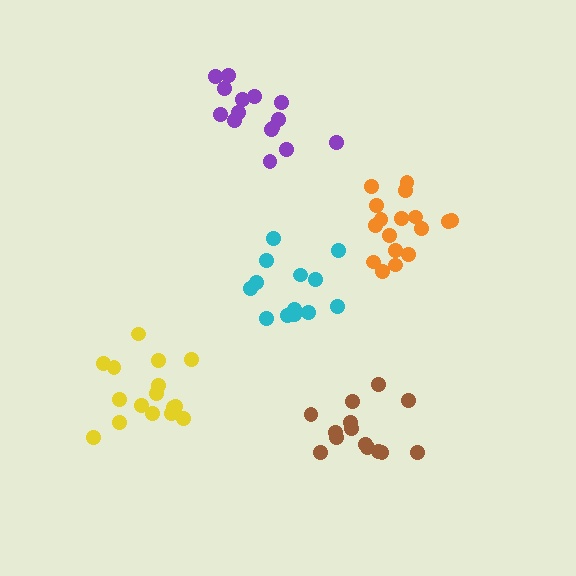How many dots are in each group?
Group 1: 15 dots, Group 2: 17 dots, Group 3: 14 dots, Group 4: 13 dots, Group 5: 16 dots (75 total).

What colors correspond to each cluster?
The clusters are colored: purple, orange, brown, cyan, yellow.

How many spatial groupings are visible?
There are 5 spatial groupings.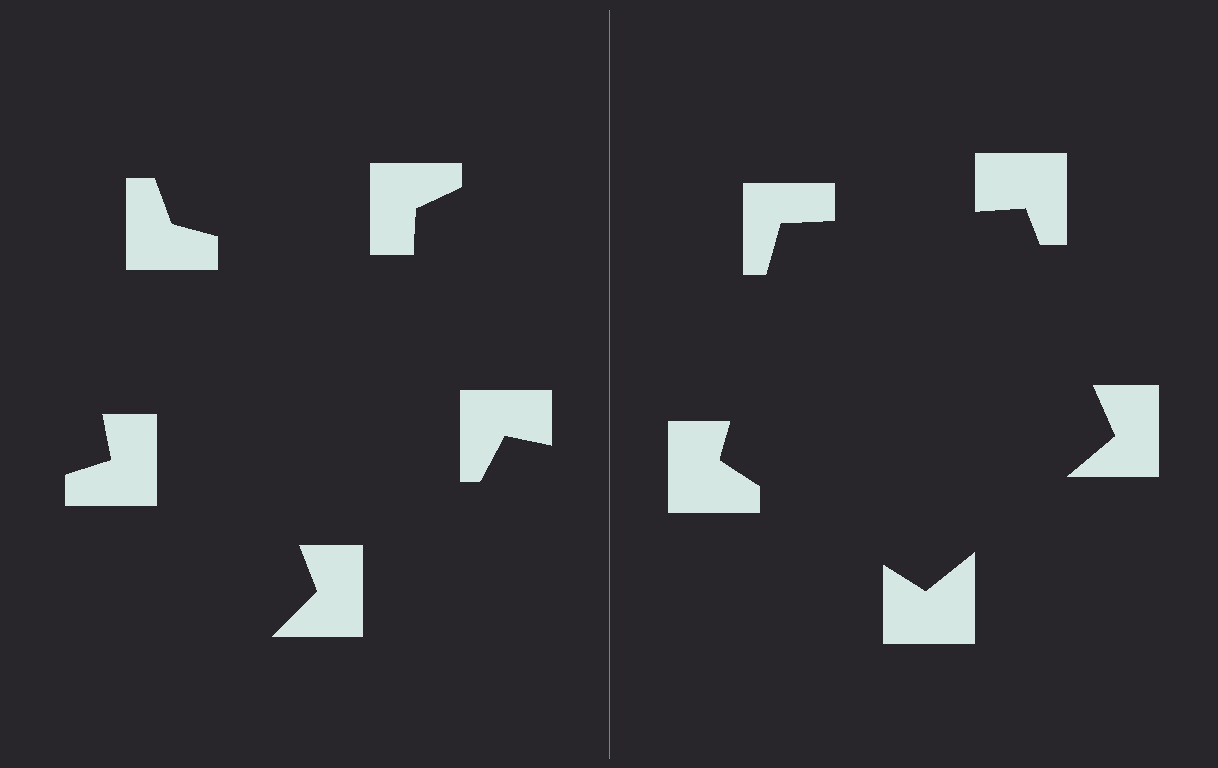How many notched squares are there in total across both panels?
10 — 5 on each side.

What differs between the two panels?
The notched squares are positioned identically on both sides; only the wedge orientations differ. On the right they align to a pentagon; on the left they are misaligned.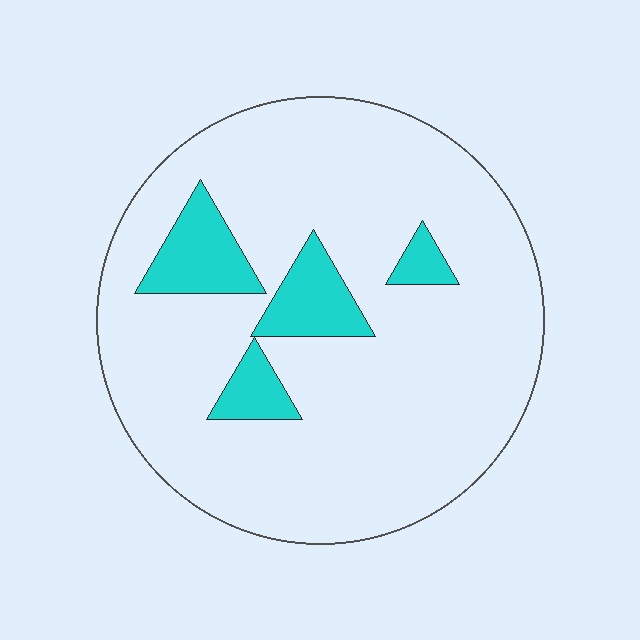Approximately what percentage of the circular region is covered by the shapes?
Approximately 15%.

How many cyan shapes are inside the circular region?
4.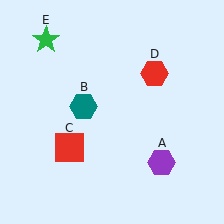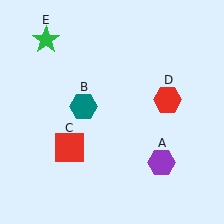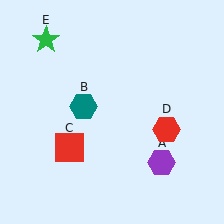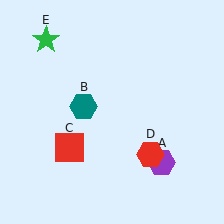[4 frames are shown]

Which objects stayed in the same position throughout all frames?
Purple hexagon (object A) and teal hexagon (object B) and red square (object C) and green star (object E) remained stationary.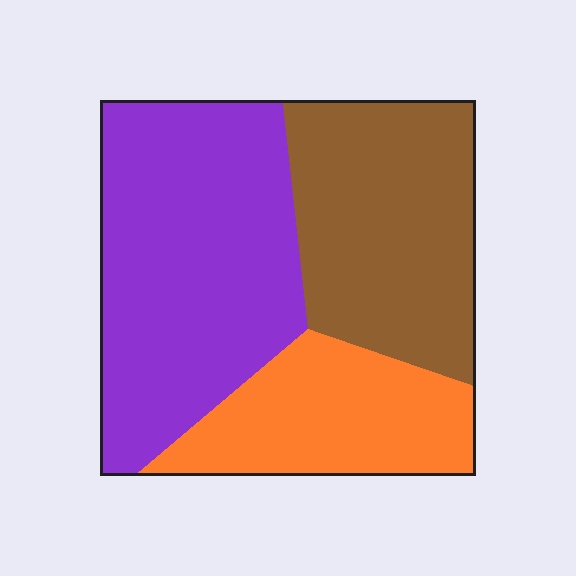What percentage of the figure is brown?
Brown takes up between a sixth and a third of the figure.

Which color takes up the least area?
Orange, at roughly 25%.